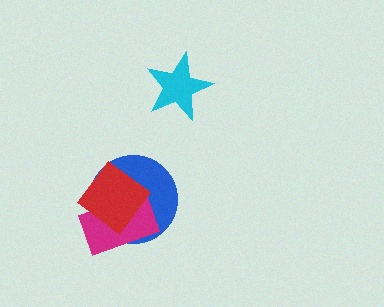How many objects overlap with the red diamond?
2 objects overlap with the red diamond.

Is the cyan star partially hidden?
No, no other shape covers it.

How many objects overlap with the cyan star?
0 objects overlap with the cyan star.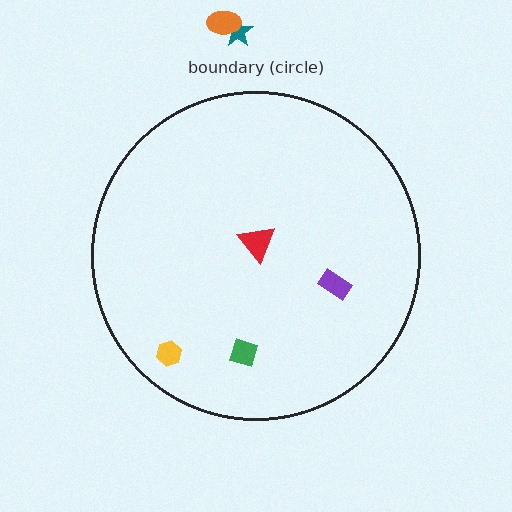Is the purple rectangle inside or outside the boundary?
Inside.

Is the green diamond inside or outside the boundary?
Inside.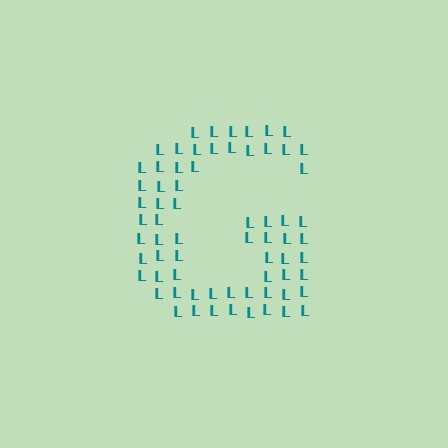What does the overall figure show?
The overall figure shows the letter G.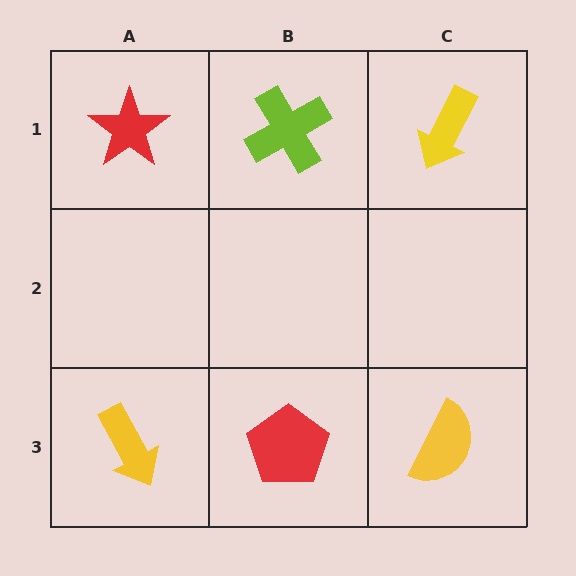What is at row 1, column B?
A lime cross.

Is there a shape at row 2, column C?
No, that cell is empty.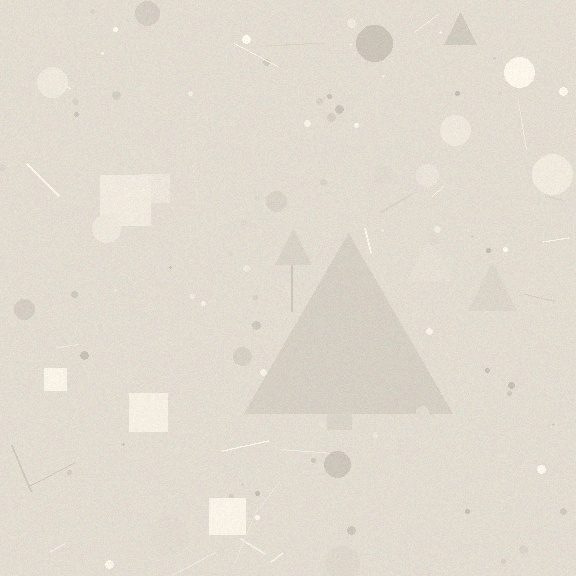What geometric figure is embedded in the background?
A triangle is embedded in the background.